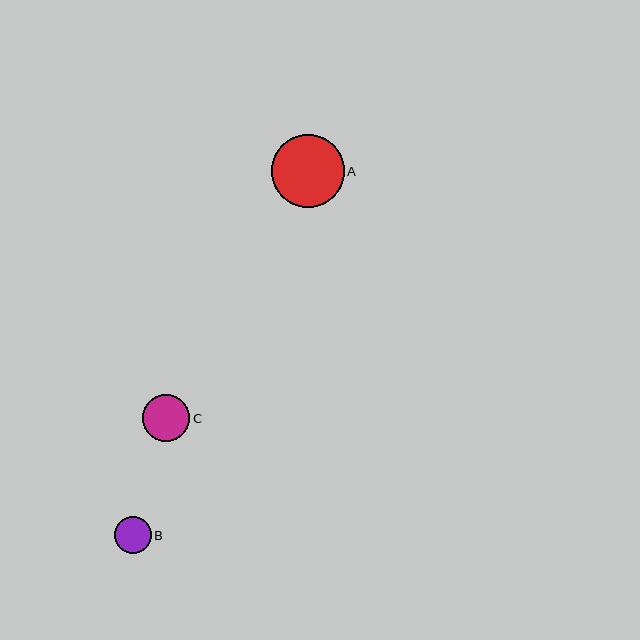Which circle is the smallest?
Circle B is the smallest with a size of approximately 37 pixels.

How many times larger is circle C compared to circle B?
Circle C is approximately 1.3 times the size of circle B.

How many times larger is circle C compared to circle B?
Circle C is approximately 1.3 times the size of circle B.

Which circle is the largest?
Circle A is the largest with a size of approximately 72 pixels.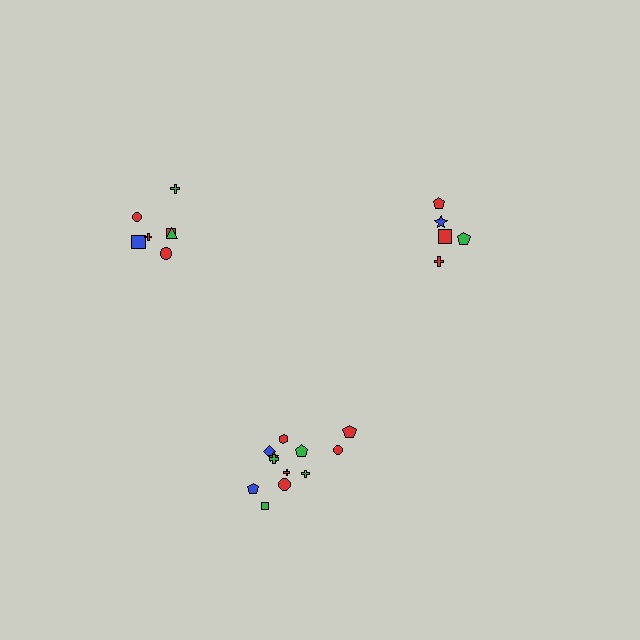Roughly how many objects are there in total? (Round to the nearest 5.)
Roughly 25 objects in total.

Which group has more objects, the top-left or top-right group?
The top-left group.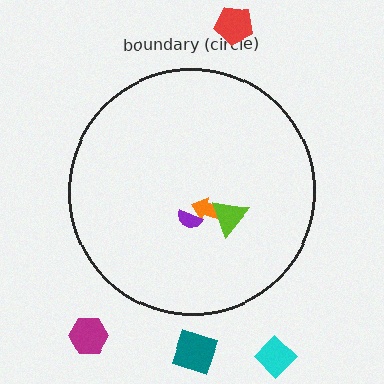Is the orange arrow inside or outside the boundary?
Inside.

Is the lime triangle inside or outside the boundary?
Inside.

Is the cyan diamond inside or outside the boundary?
Outside.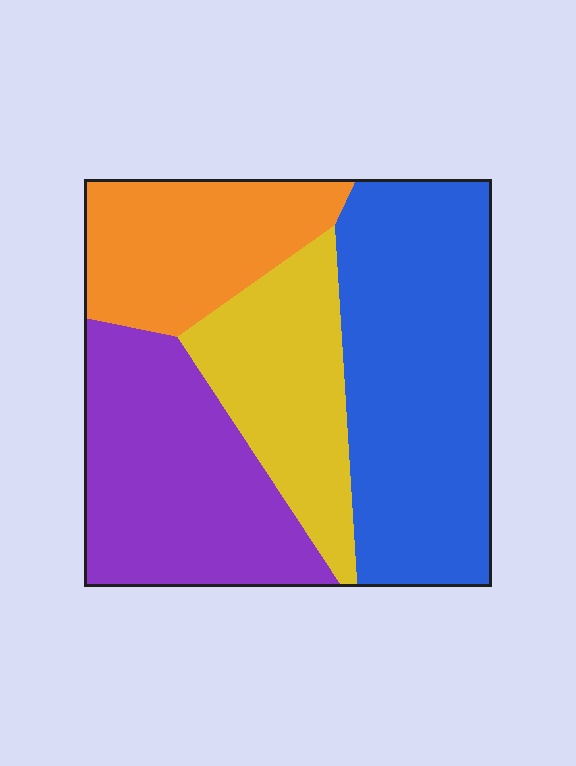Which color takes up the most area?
Blue, at roughly 35%.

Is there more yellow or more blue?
Blue.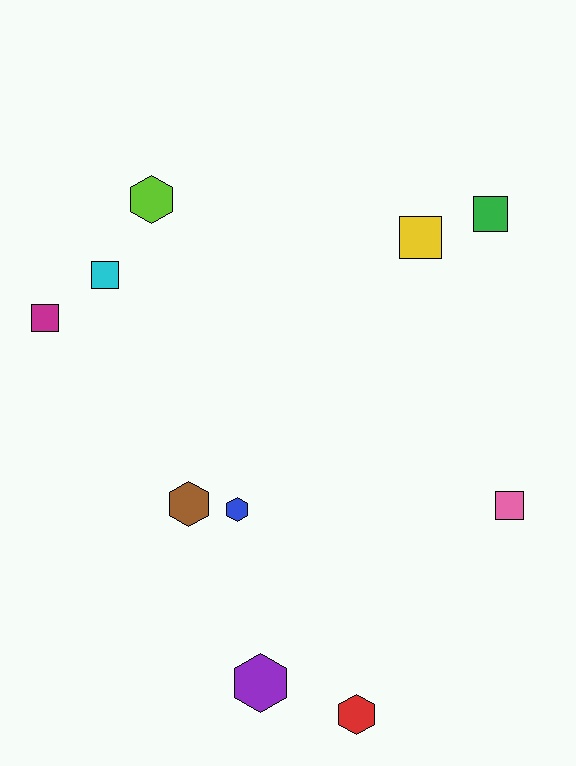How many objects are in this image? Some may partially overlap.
There are 10 objects.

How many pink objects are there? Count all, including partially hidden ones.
There is 1 pink object.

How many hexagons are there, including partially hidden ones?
There are 5 hexagons.